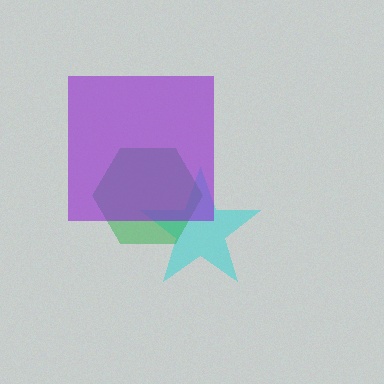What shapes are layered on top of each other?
The layered shapes are: a cyan star, a green hexagon, a purple square.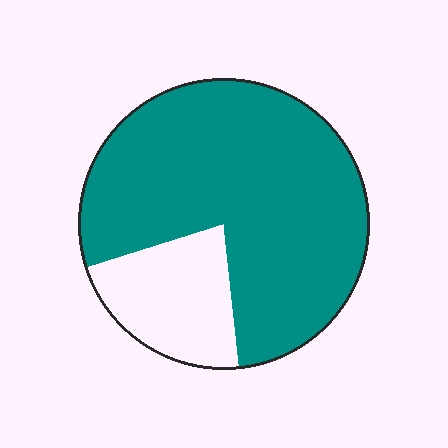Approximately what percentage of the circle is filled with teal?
Approximately 80%.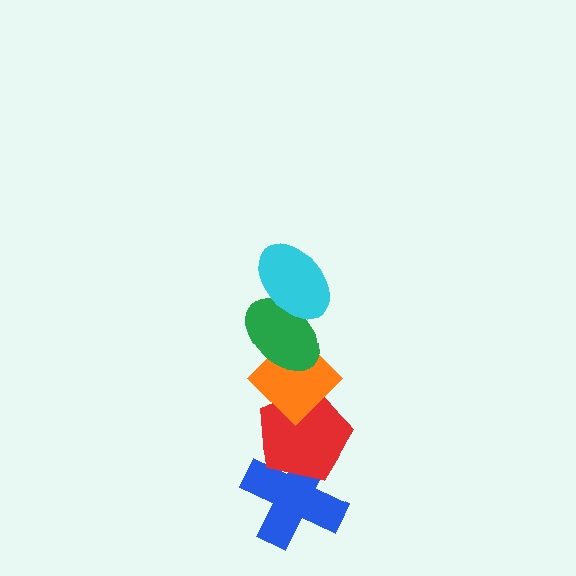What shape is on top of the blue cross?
The red pentagon is on top of the blue cross.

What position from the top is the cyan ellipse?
The cyan ellipse is 1st from the top.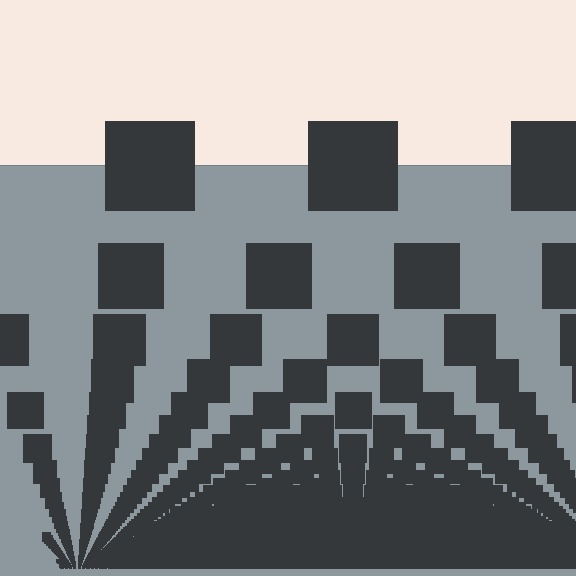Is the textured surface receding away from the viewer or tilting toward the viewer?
The surface appears to tilt toward the viewer. Texture elements get larger and sparser toward the top.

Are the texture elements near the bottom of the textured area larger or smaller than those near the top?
Smaller. The gradient is inverted — elements near the bottom are smaller and denser.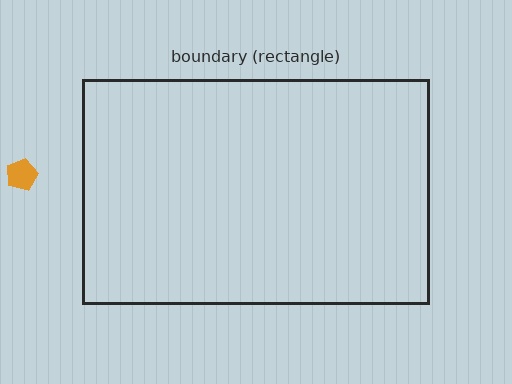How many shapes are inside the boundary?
0 inside, 1 outside.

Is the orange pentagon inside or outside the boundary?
Outside.